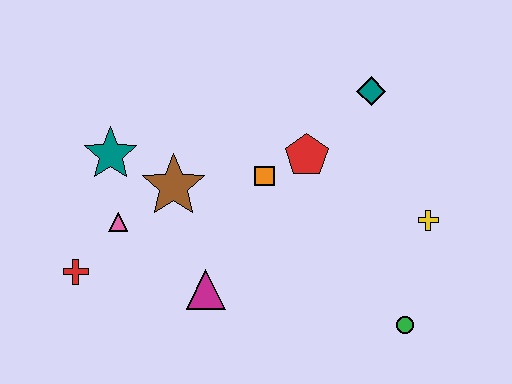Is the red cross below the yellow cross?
Yes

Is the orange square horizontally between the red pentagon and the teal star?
Yes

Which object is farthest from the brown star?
The green circle is farthest from the brown star.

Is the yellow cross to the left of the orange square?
No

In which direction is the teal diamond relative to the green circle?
The teal diamond is above the green circle.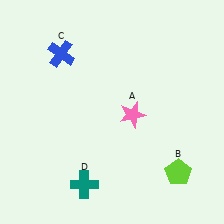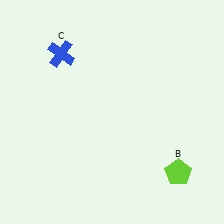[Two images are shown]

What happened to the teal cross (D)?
The teal cross (D) was removed in Image 2. It was in the bottom-left area of Image 1.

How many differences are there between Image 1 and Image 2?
There are 2 differences between the two images.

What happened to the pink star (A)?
The pink star (A) was removed in Image 2. It was in the bottom-right area of Image 1.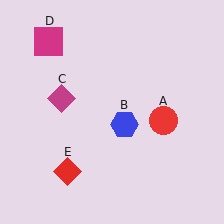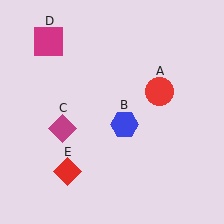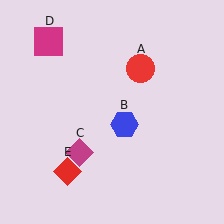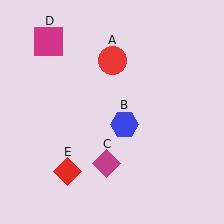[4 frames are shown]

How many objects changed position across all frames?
2 objects changed position: red circle (object A), magenta diamond (object C).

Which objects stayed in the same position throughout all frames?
Blue hexagon (object B) and magenta square (object D) and red diamond (object E) remained stationary.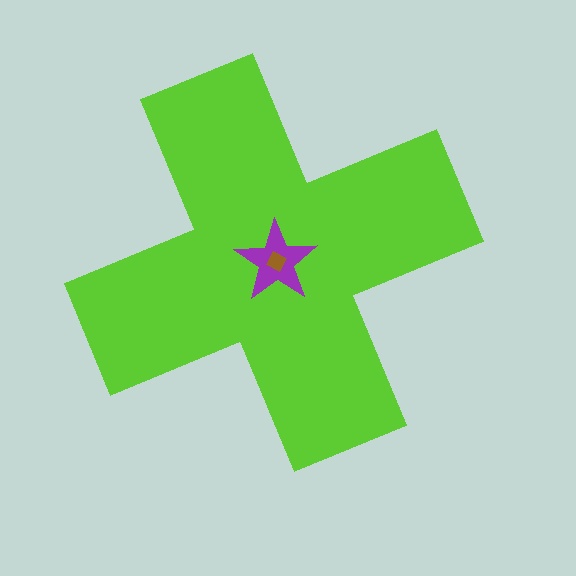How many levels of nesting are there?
3.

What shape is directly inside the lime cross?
The purple star.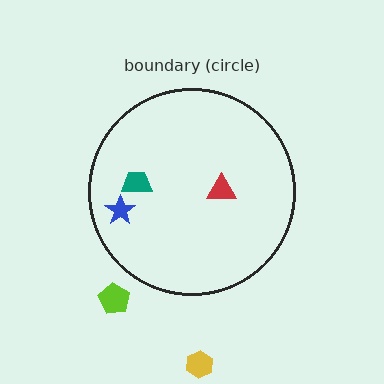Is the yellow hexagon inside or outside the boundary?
Outside.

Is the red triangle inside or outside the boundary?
Inside.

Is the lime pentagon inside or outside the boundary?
Outside.